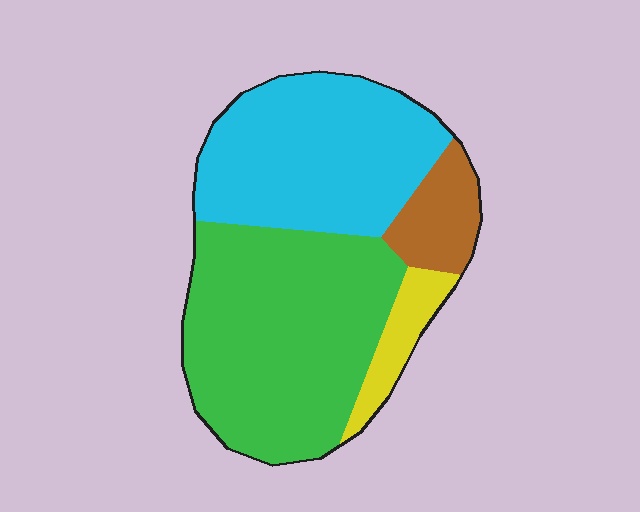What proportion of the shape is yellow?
Yellow covers around 5% of the shape.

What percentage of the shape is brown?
Brown covers around 10% of the shape.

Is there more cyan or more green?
Green.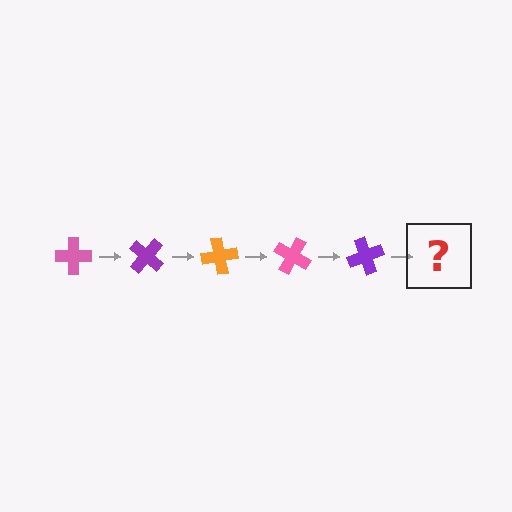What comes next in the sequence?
The next element should be an orange cross, rotated 200 degrees from the start.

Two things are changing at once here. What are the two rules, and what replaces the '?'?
The two rules are that it rotates 40 degrees each step and the color cycles through pink, purple, and orange. The '?' should be an orange cross, rotated 200 degrees from the start.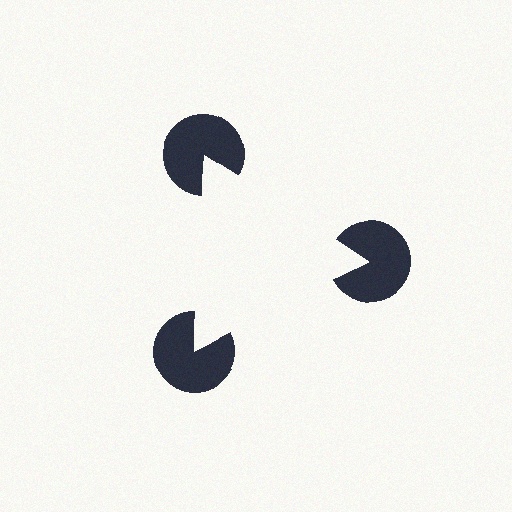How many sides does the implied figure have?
3 sides.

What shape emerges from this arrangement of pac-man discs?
An illusory triangle — its edges are inferred from the aligned wedge cuts in the pac-man discs, not physically drawn.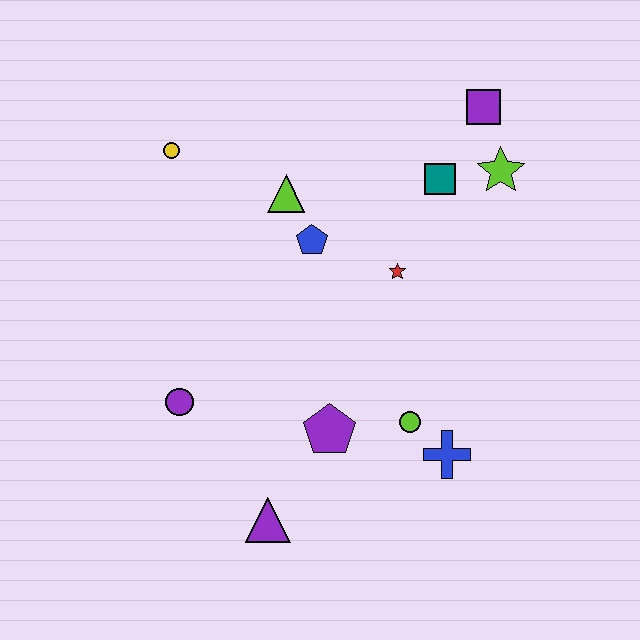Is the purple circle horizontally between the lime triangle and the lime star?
No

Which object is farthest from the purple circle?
The purple square is farthest from the purple circle.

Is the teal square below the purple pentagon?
No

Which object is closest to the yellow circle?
The lime triangle is closest to the yellow circle.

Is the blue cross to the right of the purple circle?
Yes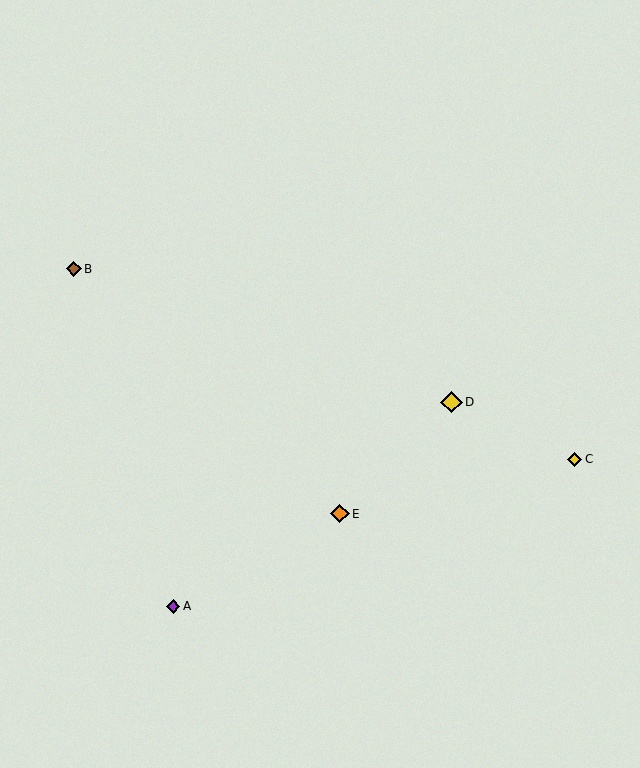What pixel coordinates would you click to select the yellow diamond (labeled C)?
Click at (575, 459) to select the yellow diamond C.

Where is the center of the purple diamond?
The center of the purple diamond is at (173, 606).